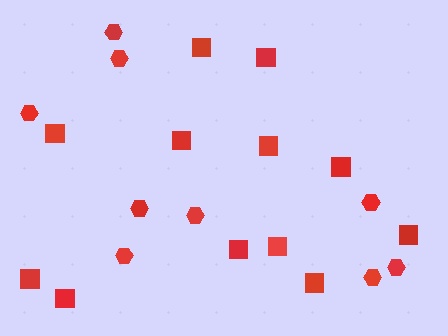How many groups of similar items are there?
There are 2 groups: one group of hexagons (9) and one group of squares (12).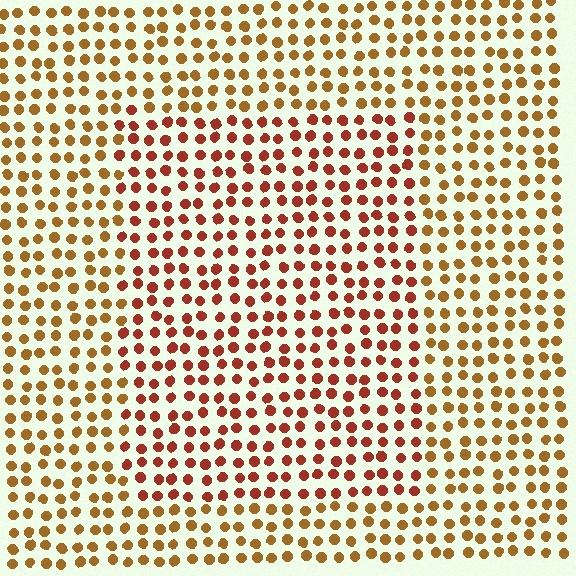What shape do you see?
I see a rectangle.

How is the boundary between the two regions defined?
The boundary is defined purely by a slight shift in hue (about 30 degrees). Spacing, size, and orientation are identical on both sides.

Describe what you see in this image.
The image is filled with small brown elements in a uniform arrangement. A rectangle-shaped region is visible where the elements are tinted to a slightly different hue, forming a subtle color boundary.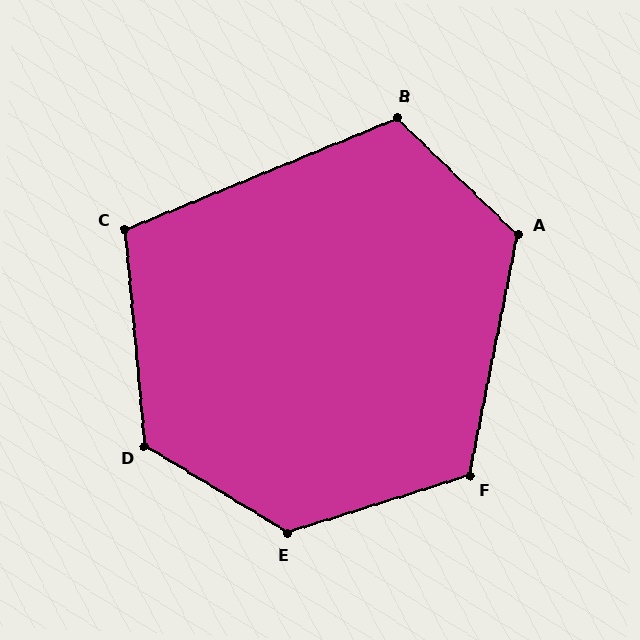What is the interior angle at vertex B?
Approximately 114 degrees (obtuse).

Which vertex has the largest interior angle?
E, at approximately 131 degrees.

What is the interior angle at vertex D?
Approximately 127 degrees (obtuse).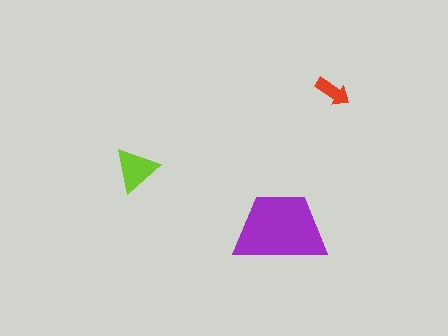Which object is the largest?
The purple trapezoid.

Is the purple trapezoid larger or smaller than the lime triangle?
Larger.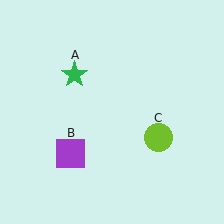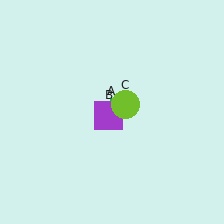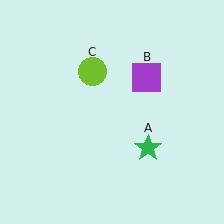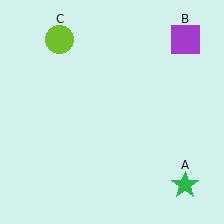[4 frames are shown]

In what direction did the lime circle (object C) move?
The lime circle (object C) moved up and to the left.